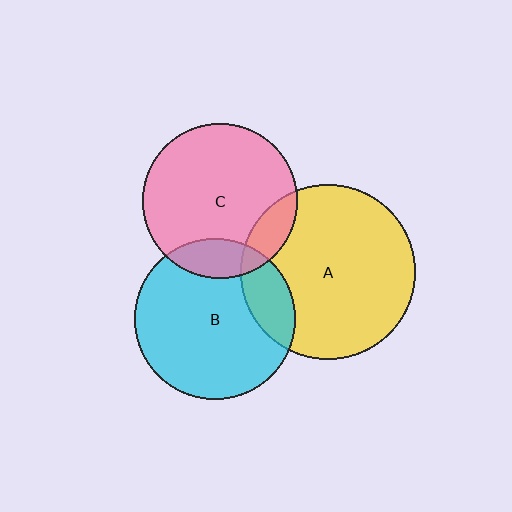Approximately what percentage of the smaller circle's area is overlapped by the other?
Approximately 15%.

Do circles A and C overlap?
Yes.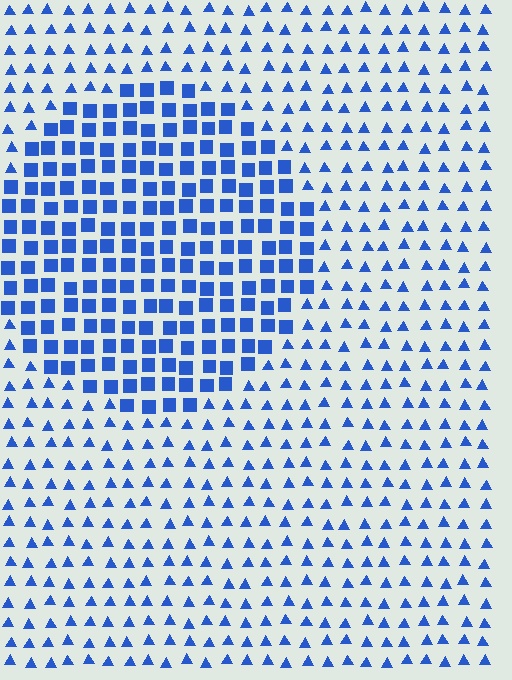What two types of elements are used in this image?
The image uses squares inside the circle region and triangles outside it.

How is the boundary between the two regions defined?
The boundary is defined by a change in element shape: squares inside vs. triangles outside. All elements share the same color and spacing.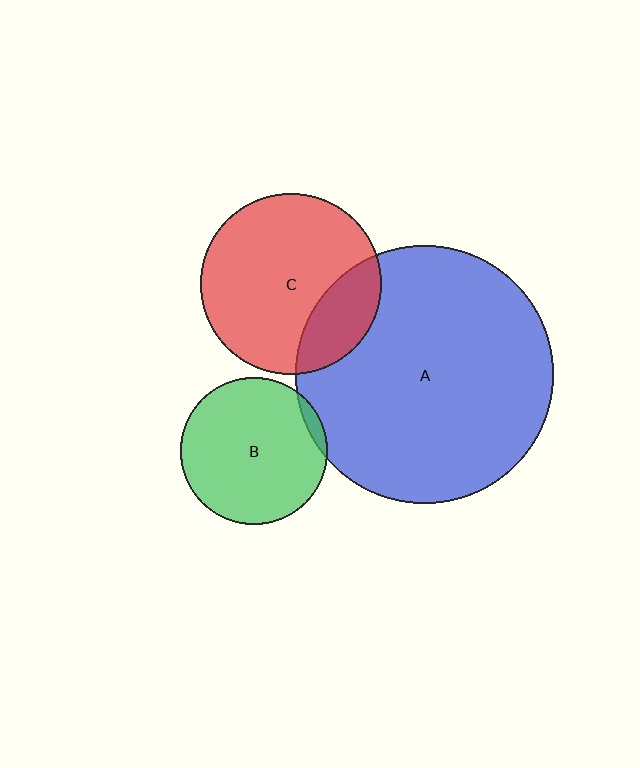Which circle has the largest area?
Circle A (blue).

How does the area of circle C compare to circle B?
Approximately 1.5 times.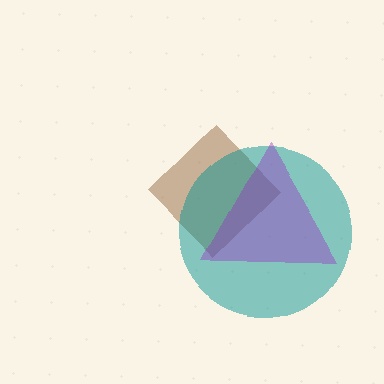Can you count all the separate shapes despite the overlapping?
Yes, there are 3 separate shapes.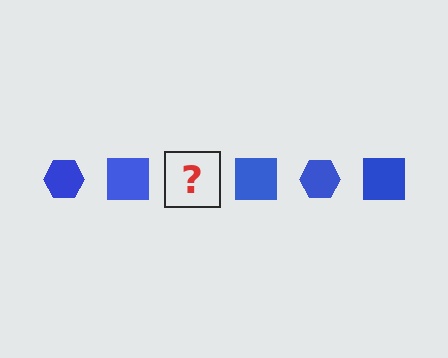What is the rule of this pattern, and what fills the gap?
The rule is that the pattern cycles through hexagon, square shapes in blue. The gap should be filled with a blue hexagon.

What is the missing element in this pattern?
The missing element is a blue hexagon.